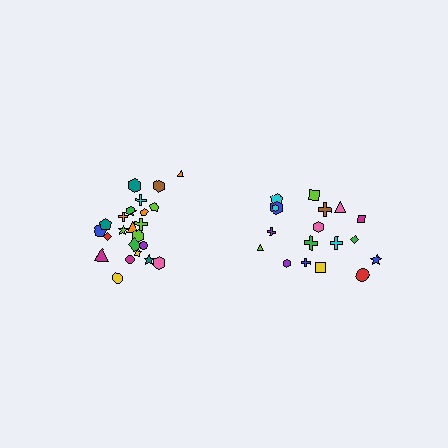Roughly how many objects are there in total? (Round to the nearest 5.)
Roughly 45 objects in total.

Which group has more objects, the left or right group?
The left group.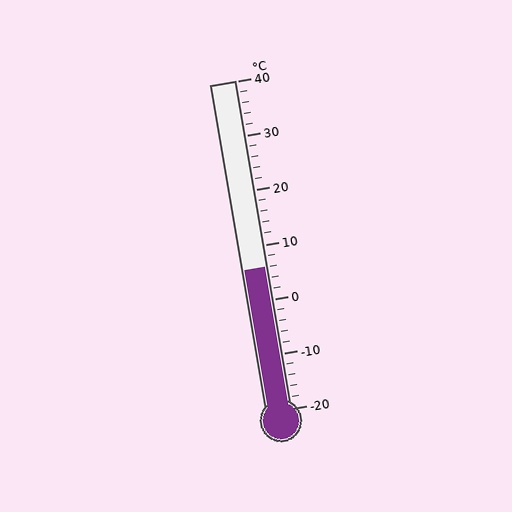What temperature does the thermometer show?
The thermometer shows approximately 6°C.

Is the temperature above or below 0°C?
The temperature is above 0°C.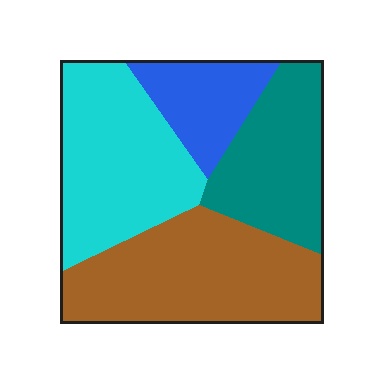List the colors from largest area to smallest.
From largest to smallest: brown, cyan, teal, blue.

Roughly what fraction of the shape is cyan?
Cyan takes up about one third (1/3) of the shape.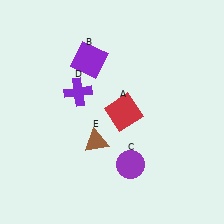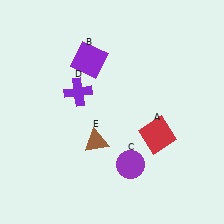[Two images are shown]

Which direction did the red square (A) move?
The red square (A) moved right.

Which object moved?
The red square (A) moved right.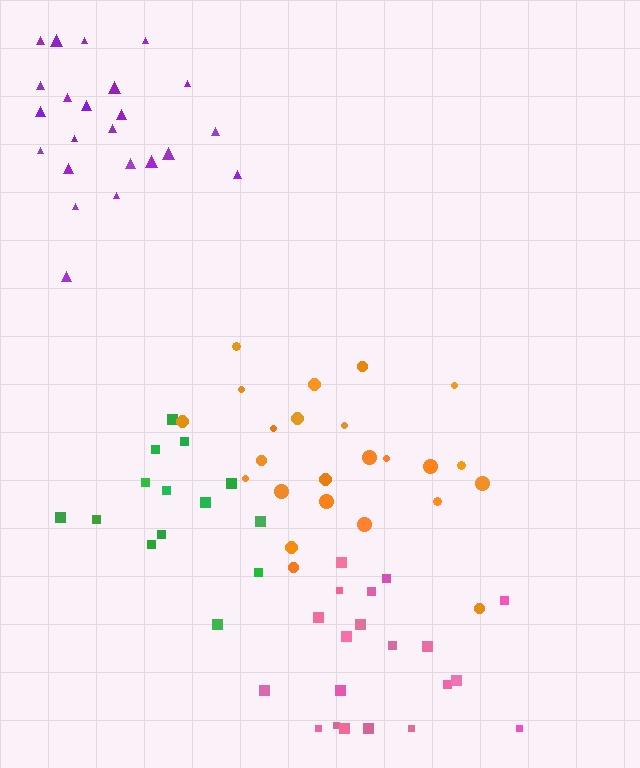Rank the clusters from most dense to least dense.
pink, orange, purple, green.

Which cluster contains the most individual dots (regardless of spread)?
Orange (24).